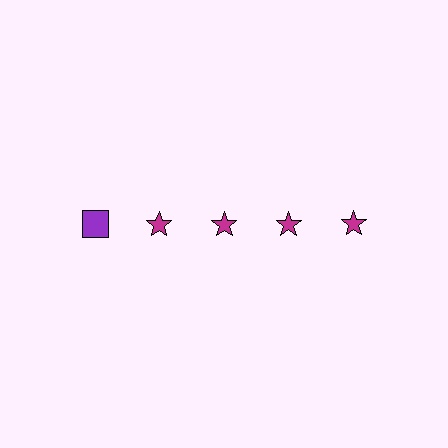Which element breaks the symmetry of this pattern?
The purple square in the top row, leftmost column breaks the symmetry. All other shapes are magenta stars.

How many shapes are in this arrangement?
There are 5 shapes arranged in a grid pattern.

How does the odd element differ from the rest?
It differs in both color (purple instead of magenta) and shape (square instead of star).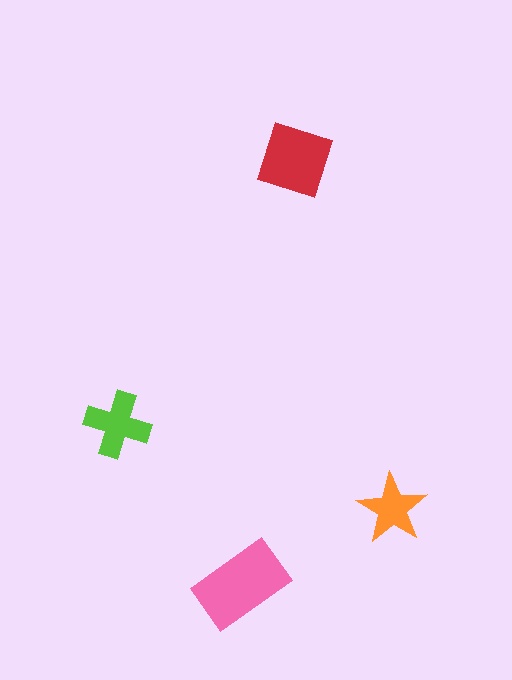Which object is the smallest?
The orange star.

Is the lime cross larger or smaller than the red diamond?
Smaller.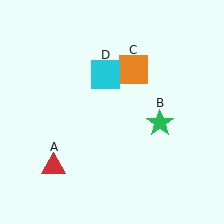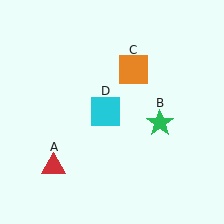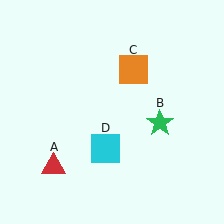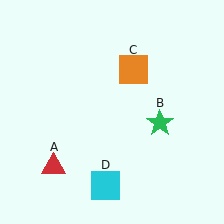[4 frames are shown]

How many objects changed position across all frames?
1 object changed position: cyan square (object D).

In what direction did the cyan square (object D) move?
The cyan square (object D) moved down.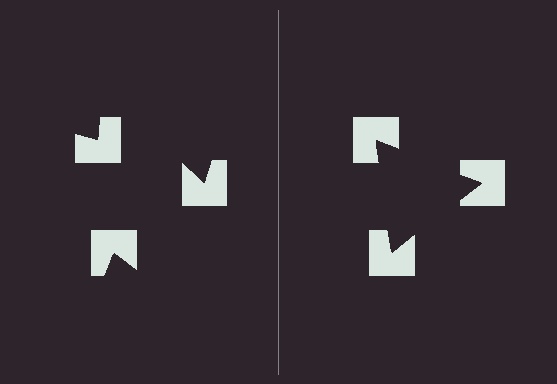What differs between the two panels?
The notched squares are positioned identically on both sides; only the wedge orientations differ. On the right they align to a triangle; on the left they are misaligned.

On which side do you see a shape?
An illusory triangle appears on the right side. On the left side the wedge cuts are rotated, so no coherent shape forms.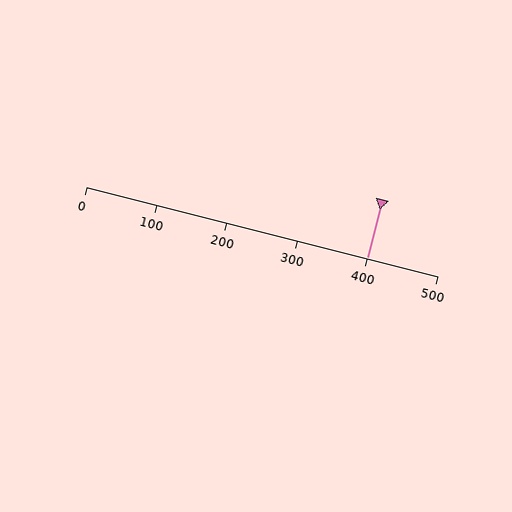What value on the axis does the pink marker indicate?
The marker indicates approximately 400.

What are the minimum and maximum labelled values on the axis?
The axis runs from 0 to 500.